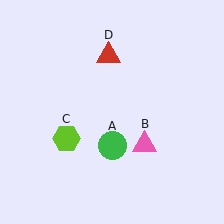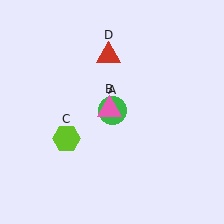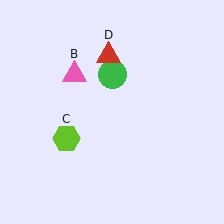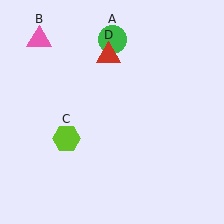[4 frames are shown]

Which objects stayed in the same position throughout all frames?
Lime hexagon (object C) and red triangle (object D) remained stationary.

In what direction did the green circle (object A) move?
The green circle (object A) moved up.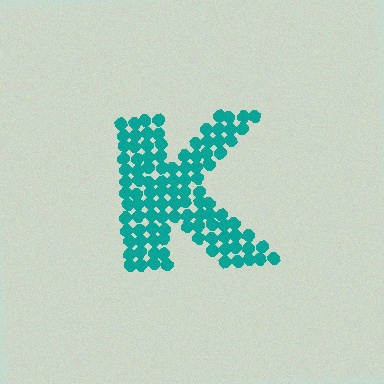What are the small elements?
The small elements are circles.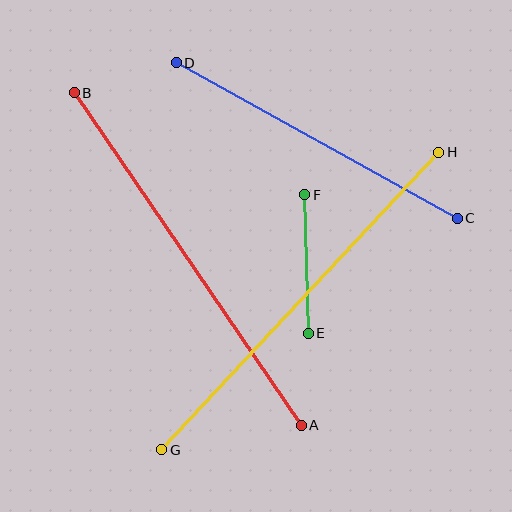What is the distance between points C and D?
The distance is approximately 321 pixels.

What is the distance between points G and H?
The distance is approximately 406 pixels.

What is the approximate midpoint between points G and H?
The midpoint is at approximately (300, 301) pixels.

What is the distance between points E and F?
The distance is approximately 138 pixels.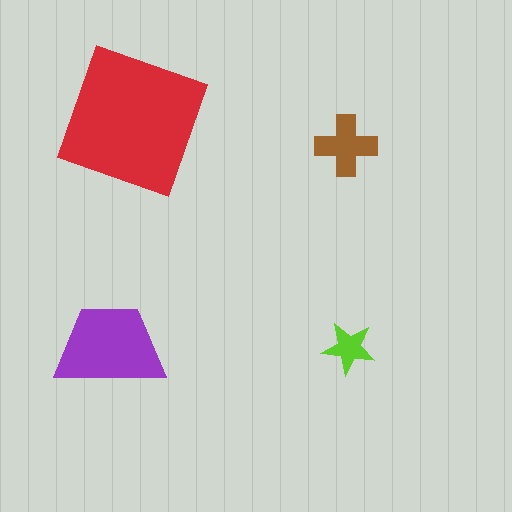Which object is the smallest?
The lime star.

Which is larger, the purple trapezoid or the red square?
The red square.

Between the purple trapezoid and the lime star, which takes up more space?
The purple trapezoid.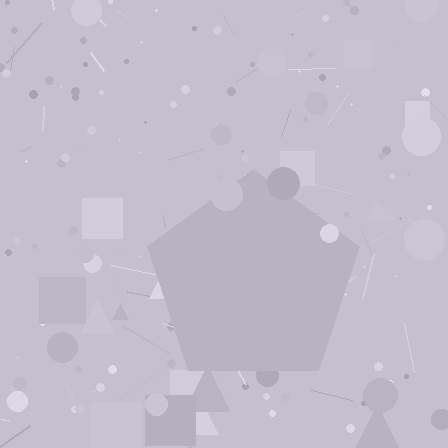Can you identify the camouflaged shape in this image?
The camouflaged shape is a pentagon.